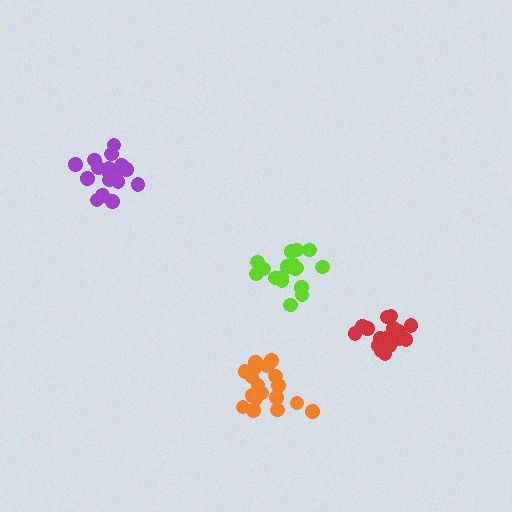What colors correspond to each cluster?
The clusters are colored: red, lime, orange, purple.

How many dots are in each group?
Group 1: 19 dots, Group 2: 17 dots, Group 3: 18 dots, Group 4: 18 dots (72 total).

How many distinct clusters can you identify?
There are 4 distinct clusters.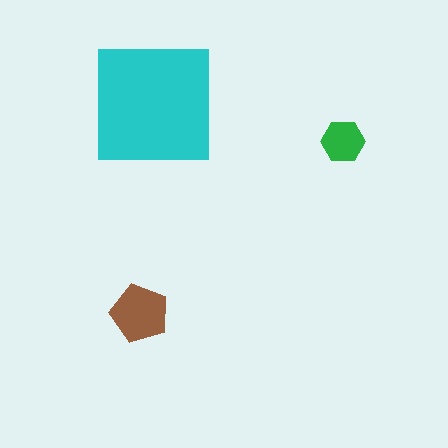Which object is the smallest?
The green hexagon.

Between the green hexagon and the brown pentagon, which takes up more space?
The brown pentagon.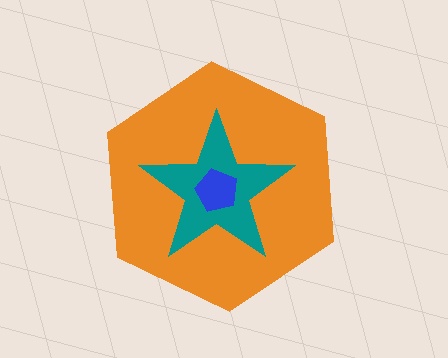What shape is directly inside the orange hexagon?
The teal star.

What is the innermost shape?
The blue pentagon.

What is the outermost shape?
The orange hexagon.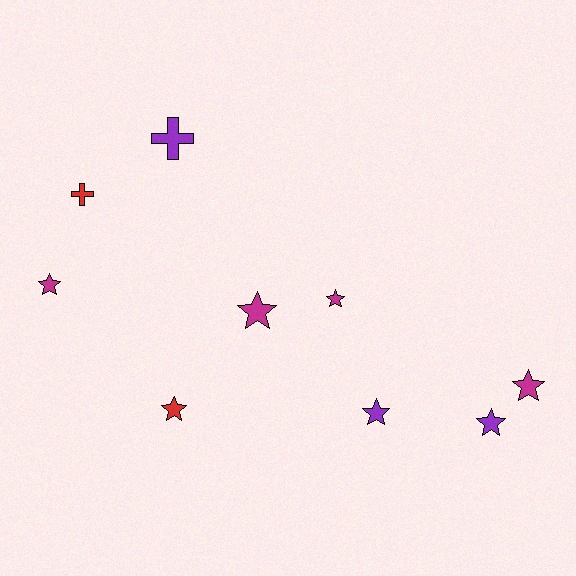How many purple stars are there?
There are 2 purple stars.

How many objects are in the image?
There are 9 objects.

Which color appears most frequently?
Magenta, with 4 objects.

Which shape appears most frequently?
Star, with 7 objects.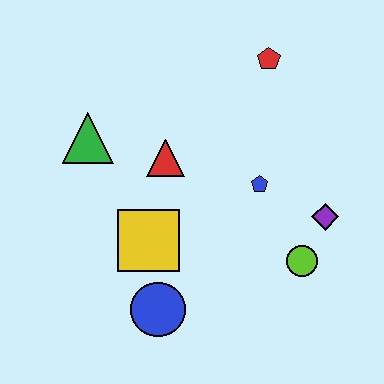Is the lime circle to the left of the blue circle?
No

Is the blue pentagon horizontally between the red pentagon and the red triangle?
Yes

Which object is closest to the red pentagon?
The blue pentagon is closest to the red pentagon.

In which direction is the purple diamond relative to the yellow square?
The purple diamond is to the right of the yellow square.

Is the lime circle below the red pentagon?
Yes